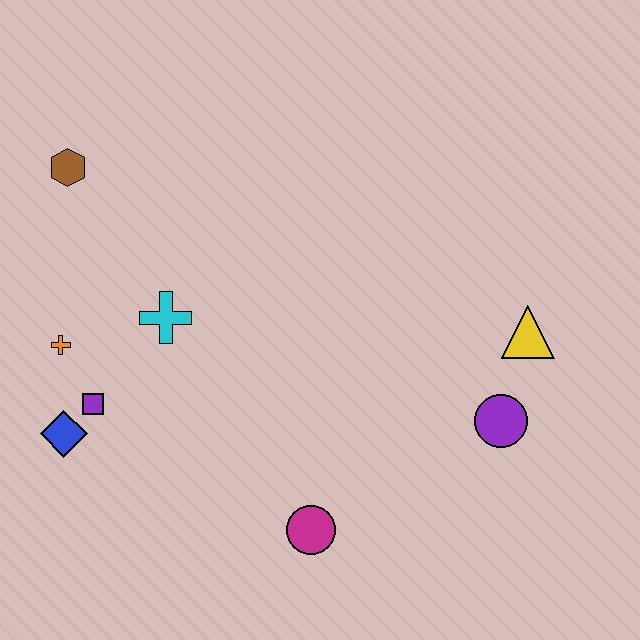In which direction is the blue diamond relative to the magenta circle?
The blue diamond is to the left of the magenta circle.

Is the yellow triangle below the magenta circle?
No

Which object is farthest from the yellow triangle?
The brown hexagon is farthest from the yellow triangle.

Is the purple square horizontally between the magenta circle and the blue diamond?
Yes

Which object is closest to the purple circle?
The yellow triangle is closest to the purple circle.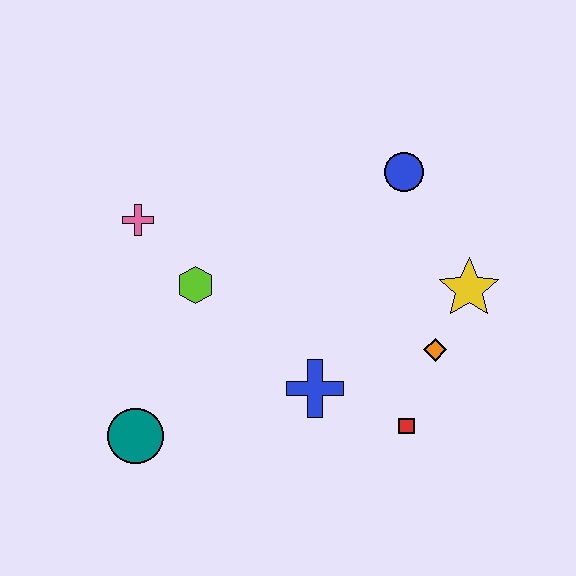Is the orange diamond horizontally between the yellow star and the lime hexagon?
Yes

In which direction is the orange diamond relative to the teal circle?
The orange diamond is to the right of the teal circle.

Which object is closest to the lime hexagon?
The pink cross is closest to the lime hexagon.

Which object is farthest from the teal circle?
The blue circle is farthest from the teal circle.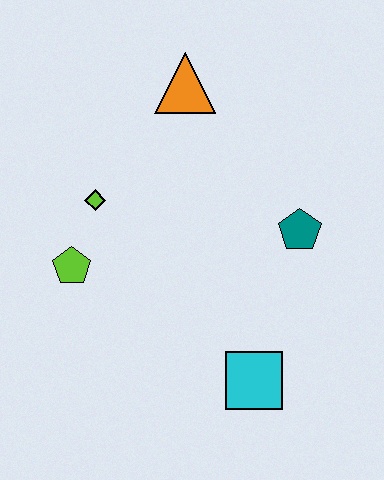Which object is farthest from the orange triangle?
The cyan square is farthest from the orange triangle.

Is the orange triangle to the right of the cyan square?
No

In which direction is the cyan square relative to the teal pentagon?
The cyan square is below the teal pentagon.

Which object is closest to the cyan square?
The teal pentagon is closest to the cyan square.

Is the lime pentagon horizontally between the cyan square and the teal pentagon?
No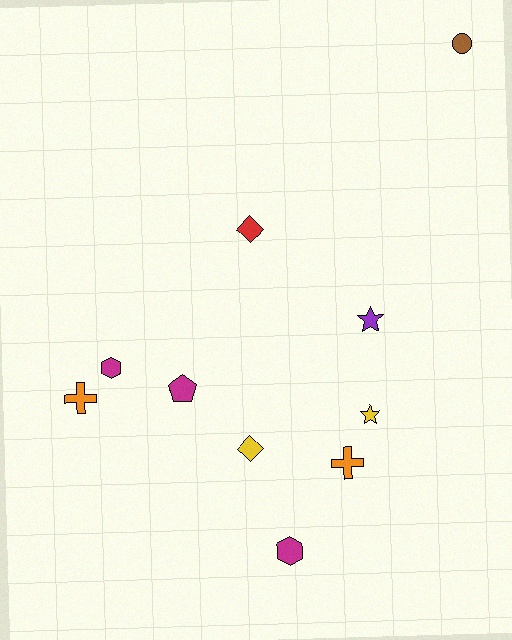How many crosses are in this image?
There are 2 crosses.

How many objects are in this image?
There are 10 objects.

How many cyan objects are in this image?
There are no cyan objects.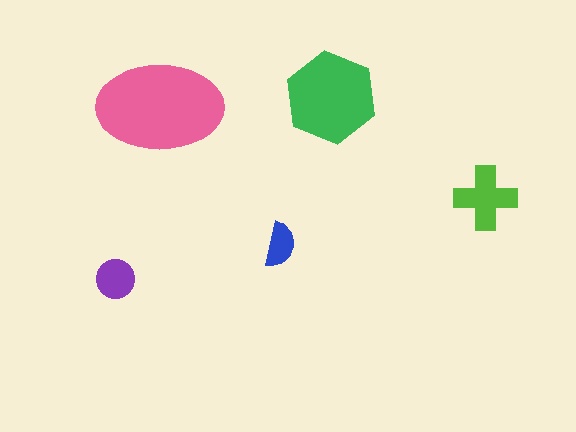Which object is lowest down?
The purple circle is bottommost.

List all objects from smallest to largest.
The blue semicircle, the purple circle, the lime cross, the green hexagon, the pink ellipse.